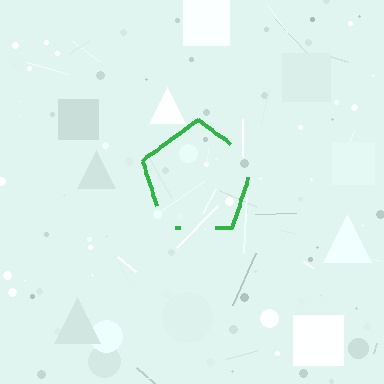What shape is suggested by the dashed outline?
The dashed outline suggests a pentagon.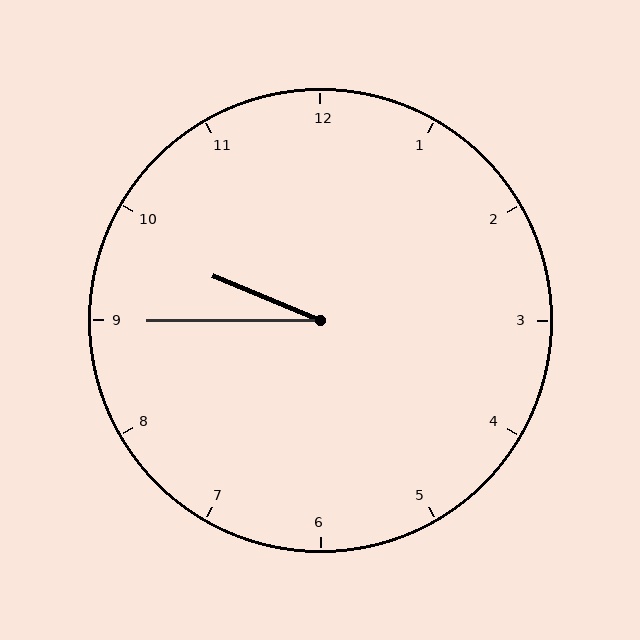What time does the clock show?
9:45.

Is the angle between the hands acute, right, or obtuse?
It is acute.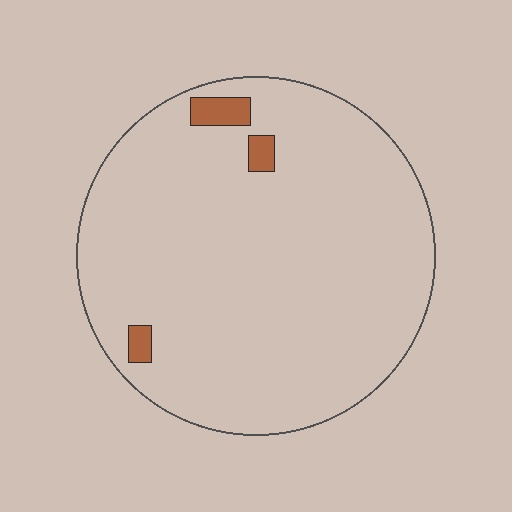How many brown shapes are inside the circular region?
3.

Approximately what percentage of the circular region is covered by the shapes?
Approximately 5%.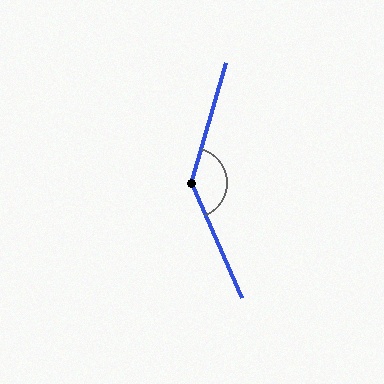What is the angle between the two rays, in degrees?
Approximately 141 degrees.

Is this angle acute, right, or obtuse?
It is obtuse.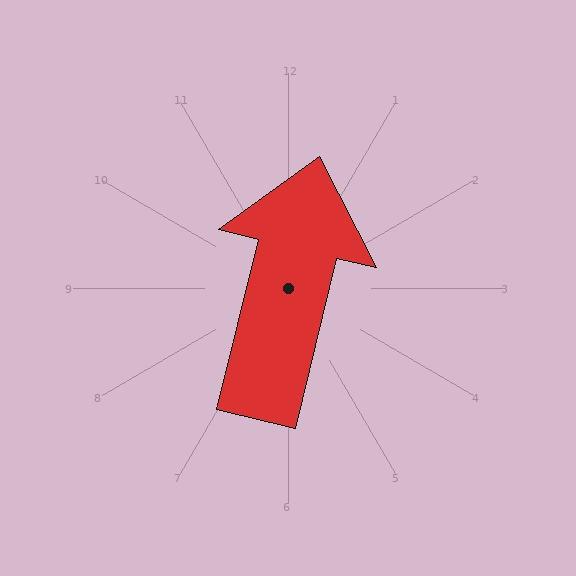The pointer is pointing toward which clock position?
Roughly 12 o'clock.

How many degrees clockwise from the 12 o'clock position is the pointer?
Approximately 14 degrees.